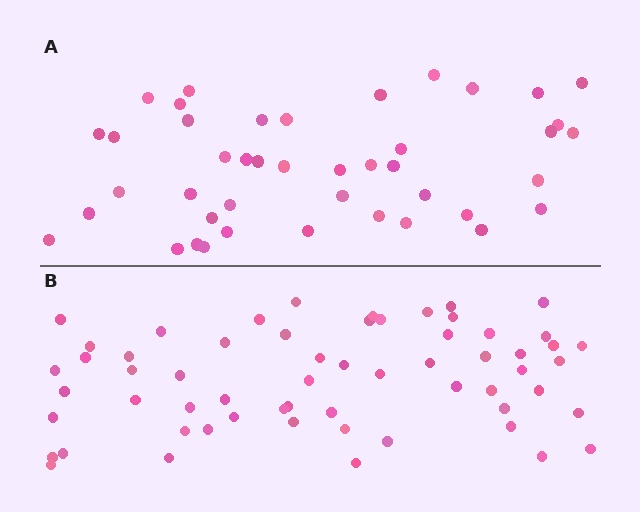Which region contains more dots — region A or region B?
Region B (the bottom region) has more dots.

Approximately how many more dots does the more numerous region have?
Region B has approximately 15 more dots than region A.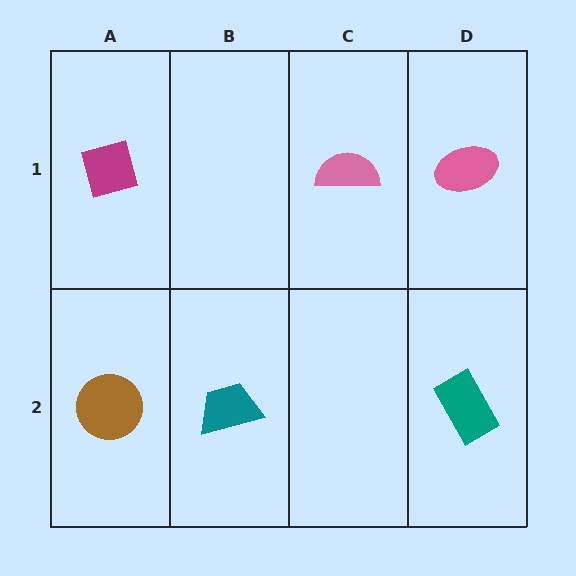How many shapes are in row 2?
3 shapes.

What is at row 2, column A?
A brown circle.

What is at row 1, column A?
A magenta diamond.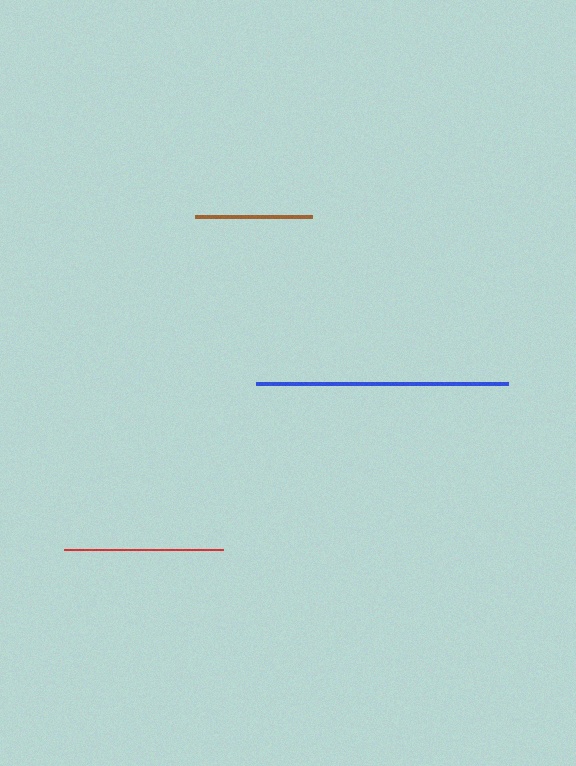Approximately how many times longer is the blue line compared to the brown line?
The blue line is approximately 2.1 times the length of the brown line.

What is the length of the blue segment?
The blue segment is approximately 251 pixels long.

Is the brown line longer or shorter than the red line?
The red line is longer than the brown line.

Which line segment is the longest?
The blue line is the longest at approximately 251 pixels.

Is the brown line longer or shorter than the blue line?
The blue line is longer than the brown line.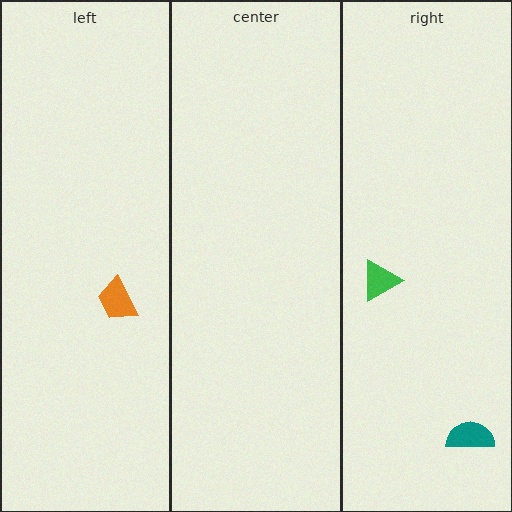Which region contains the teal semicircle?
The right region.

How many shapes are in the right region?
2.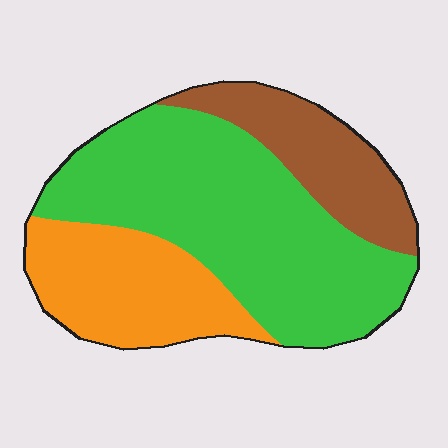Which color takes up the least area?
Brown, at roughly 20%.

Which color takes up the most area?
Green, at roughly 55%.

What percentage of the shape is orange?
Orange takes up about one quarter (1/4) of the shape.